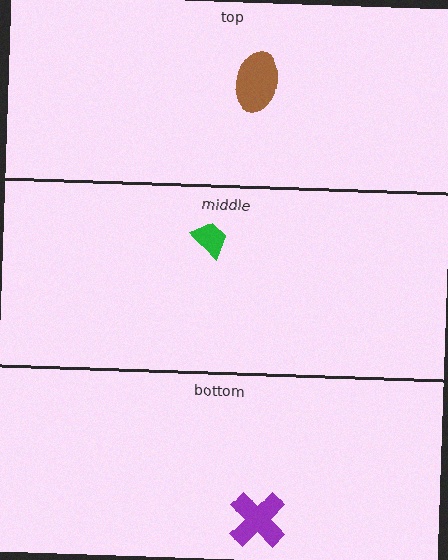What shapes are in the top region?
The brown ellipse.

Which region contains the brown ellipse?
The top region.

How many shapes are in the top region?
1.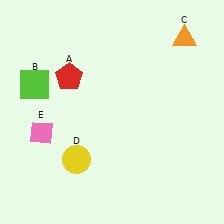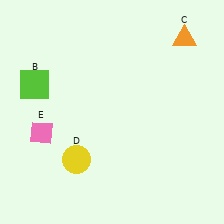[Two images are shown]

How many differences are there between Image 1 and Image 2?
There is 1 difference between the two images.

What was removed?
The red pentagon (A) was removed in Image 2.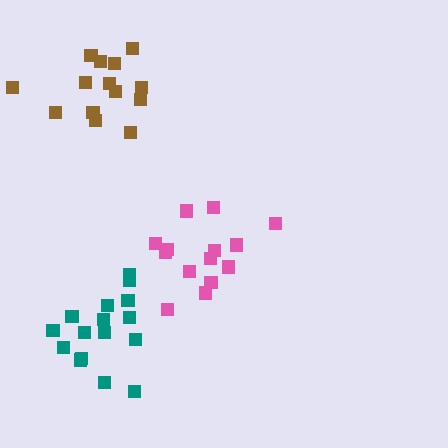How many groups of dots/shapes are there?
There are 3 groups.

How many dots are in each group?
Group 1: 16 dots, Group 2: 14 dots, Group 3: 14 dots (44 total).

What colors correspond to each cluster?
The clusters are colored: teal, pink, brown.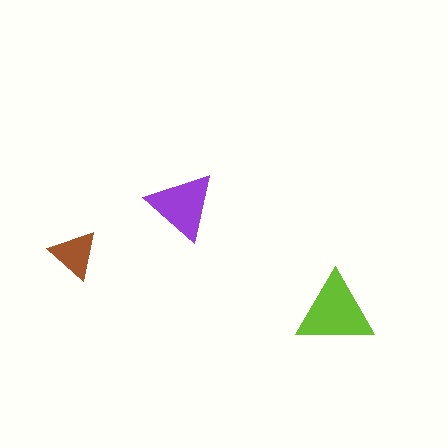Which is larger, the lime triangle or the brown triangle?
The lime one.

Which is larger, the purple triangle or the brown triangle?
The purple one.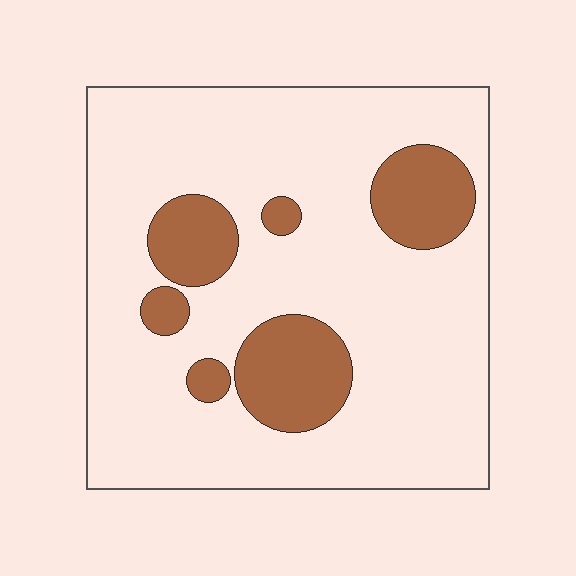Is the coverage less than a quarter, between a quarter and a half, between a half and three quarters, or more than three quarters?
Less than a quarter.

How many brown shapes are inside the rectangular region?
6.